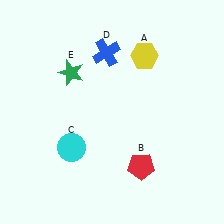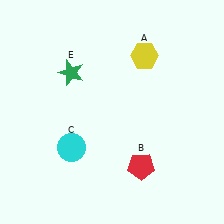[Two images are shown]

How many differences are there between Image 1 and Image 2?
There is 1 difference between the two images.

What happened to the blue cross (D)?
The blue cross (D) was removed in Image 2. It was in the top-left area of Image 1.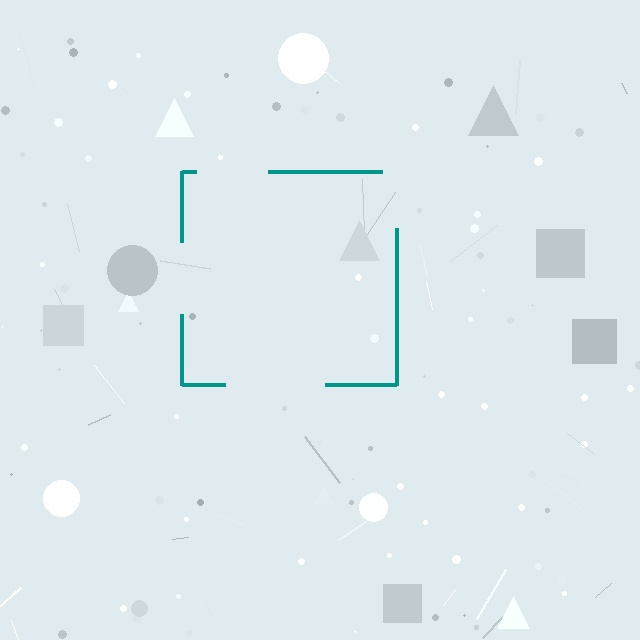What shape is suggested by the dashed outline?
The dashed outline suggests a square.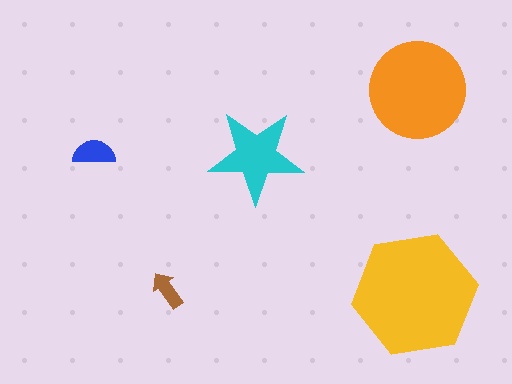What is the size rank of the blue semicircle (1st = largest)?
4th.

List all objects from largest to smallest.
The yellow hexagon, the orange circle, the cyan star, the blue semicircle, the brown arrow.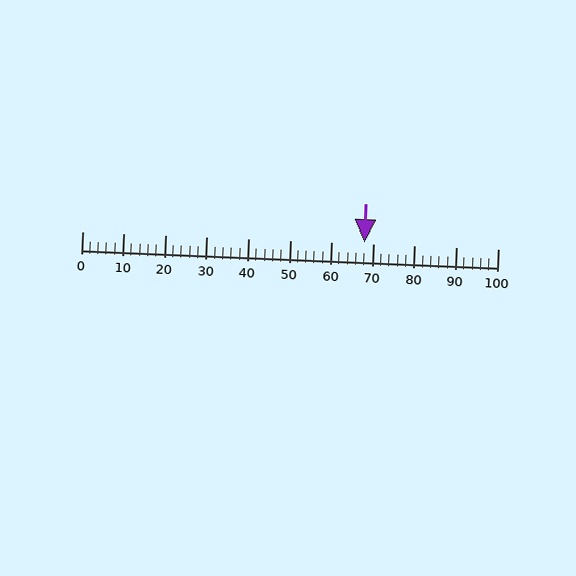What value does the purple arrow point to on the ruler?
The purple arrow points to approximately 68.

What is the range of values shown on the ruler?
The ruler shows values from 0 to 100.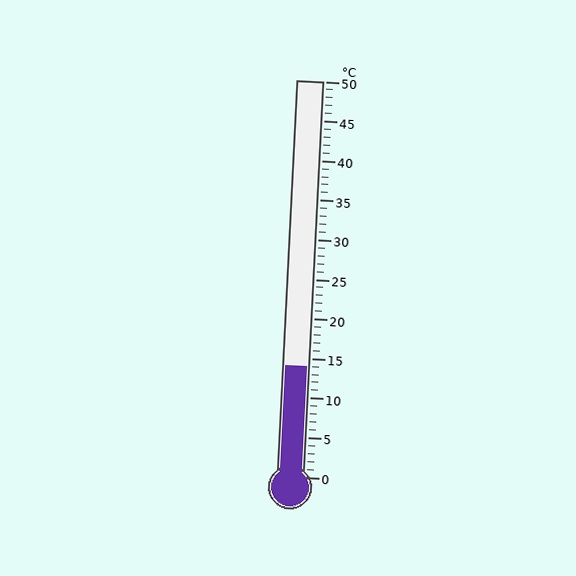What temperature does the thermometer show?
The thermometer shows approximately 14°C.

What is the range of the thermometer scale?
The thermometer scale ranges from 0°C to 50°C.